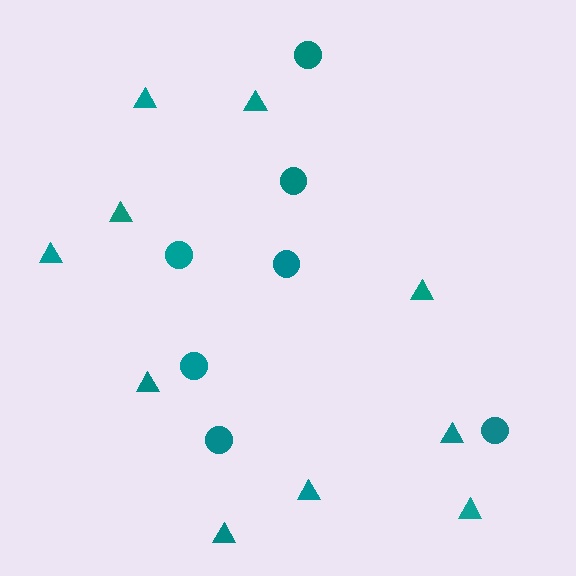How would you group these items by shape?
There are 2 groups: one group of triangles (10) and one group of circles (7).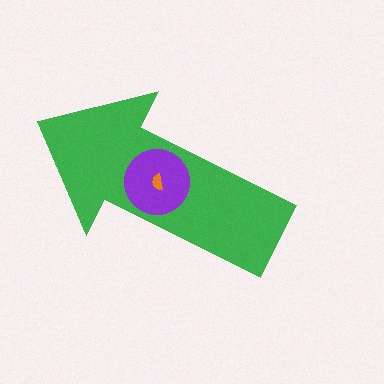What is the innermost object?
The orange semicircle.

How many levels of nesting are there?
3.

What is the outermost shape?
The green arrow.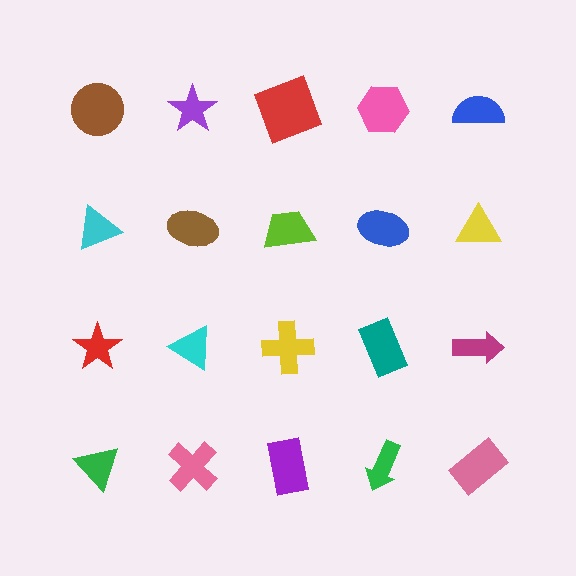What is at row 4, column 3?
A purple rectangle.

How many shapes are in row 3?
5 shapes.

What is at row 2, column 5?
A yellow triangle.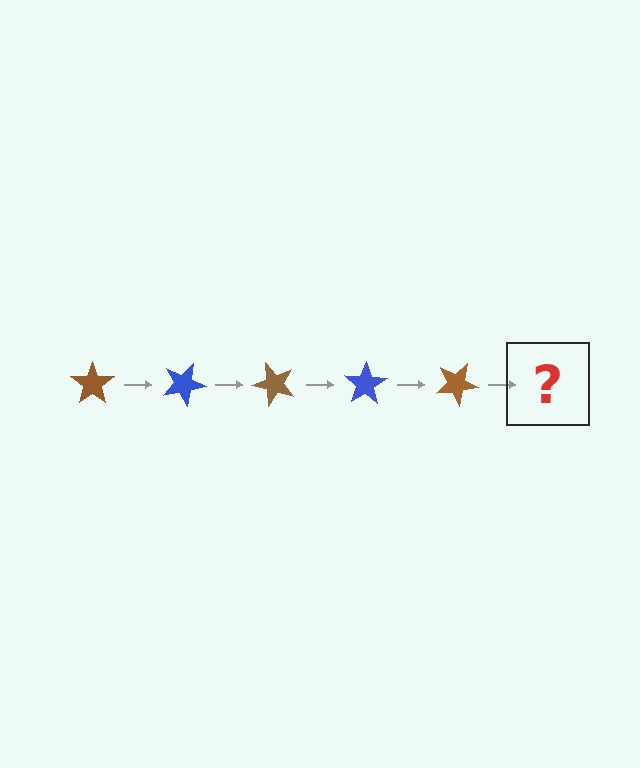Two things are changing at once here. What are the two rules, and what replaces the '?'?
The two rules are that it rotates 25 degrees each step and the color cycles through brown and blue. The '?' should be a blue star, rotated 125 degrees from the start.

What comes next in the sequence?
The next element should be a blue star, rotated 125 degrees from the start.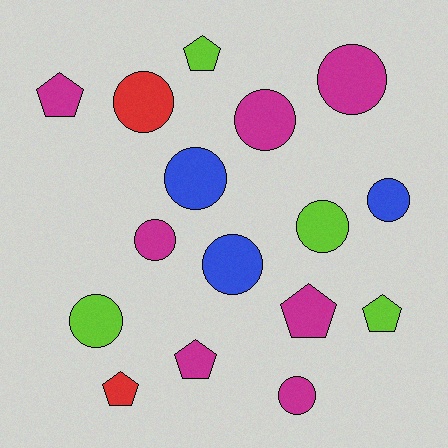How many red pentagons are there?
There is 1 red pentagon.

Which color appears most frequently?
Magenta, with 7 objects.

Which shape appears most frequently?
Circle, with 10 objects.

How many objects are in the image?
There are 16 objects.